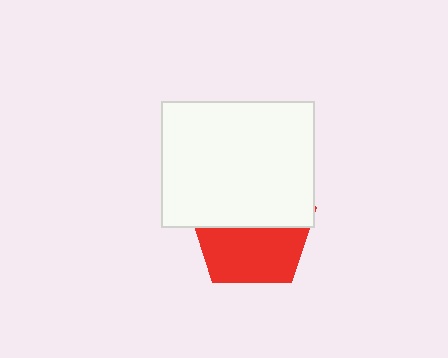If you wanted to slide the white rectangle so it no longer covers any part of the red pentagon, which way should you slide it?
Slide it up — that is the most direct way to separate the two shapes.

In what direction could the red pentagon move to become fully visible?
The red pentagon could move down. That would shift it out from behind the white rectangle entirely.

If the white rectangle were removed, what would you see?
You would see the complete red pentagon.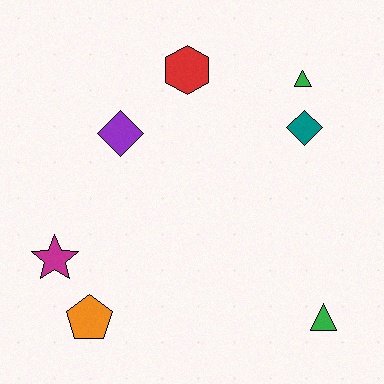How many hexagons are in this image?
There is 1 hexagon.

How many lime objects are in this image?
There are no lime objects.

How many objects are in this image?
There are 7 objects.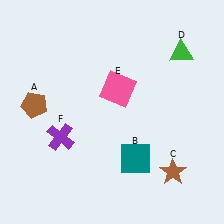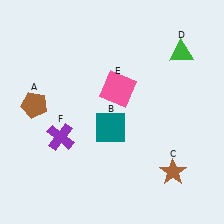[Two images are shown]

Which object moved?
The teal square (B) moved up.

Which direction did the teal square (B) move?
The teal square (B) moved up.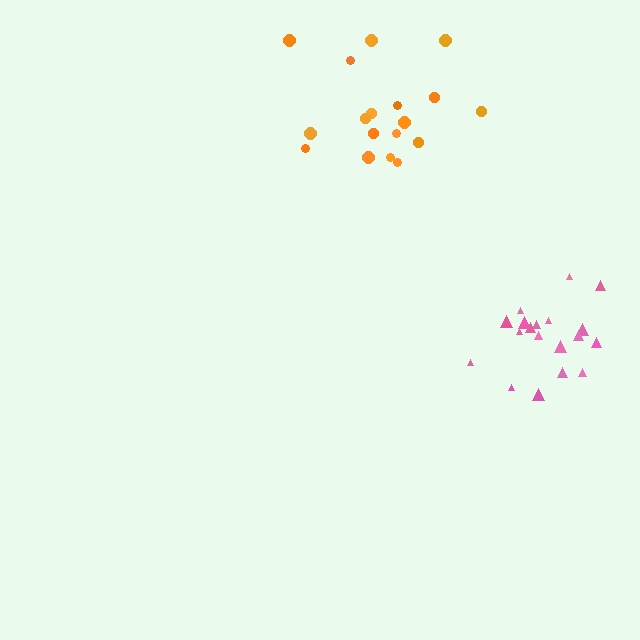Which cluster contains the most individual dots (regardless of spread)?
Pink (20).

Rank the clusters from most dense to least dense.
pink, orange.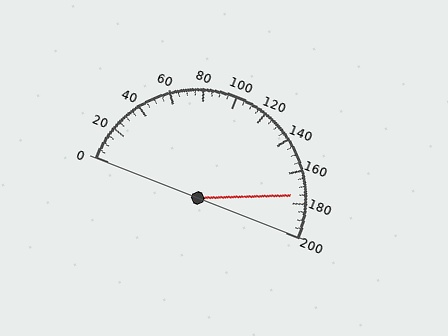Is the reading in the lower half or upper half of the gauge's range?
The reading is in the upper half of the range (0 to 200).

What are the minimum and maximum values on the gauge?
The gauge ranges from 0 to 200.